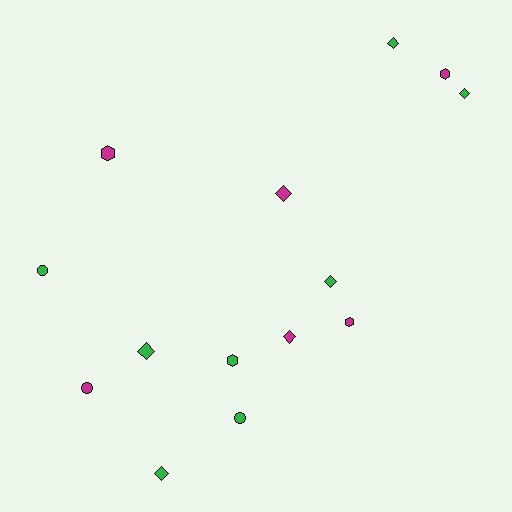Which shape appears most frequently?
Diamond, with 7 objects.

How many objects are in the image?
There are 14 objects.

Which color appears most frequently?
Green, with 8 objects.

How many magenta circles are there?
There is 1 magenta circle.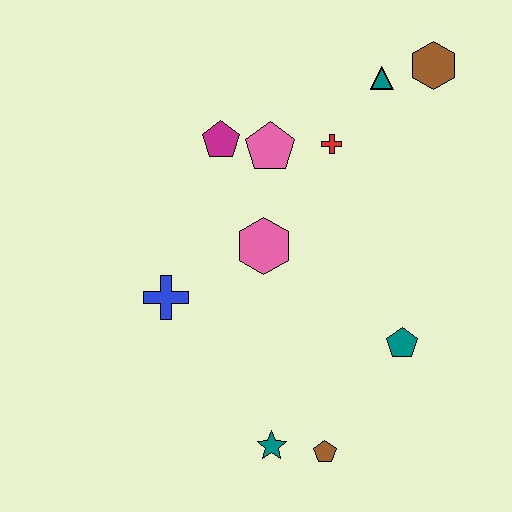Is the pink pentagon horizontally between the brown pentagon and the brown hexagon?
No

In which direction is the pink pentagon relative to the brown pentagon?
The pink pentagon is above the brown pentagon.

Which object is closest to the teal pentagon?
The brown pentagon is closest to the teal pentagon.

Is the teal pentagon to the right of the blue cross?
Yes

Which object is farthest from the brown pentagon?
The brown hexagon is farthest from the brown pentagon.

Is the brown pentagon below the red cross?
Yes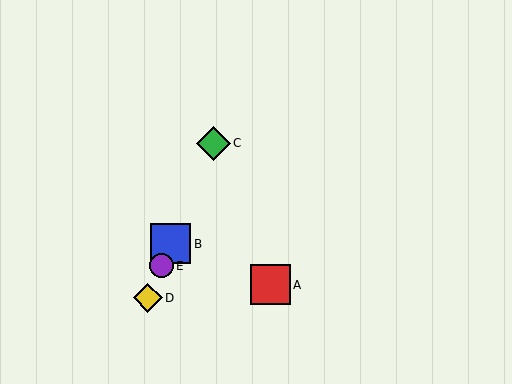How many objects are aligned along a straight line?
4 objects (B, C, D, E) are aligned along a straight line.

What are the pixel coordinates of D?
Object D is at (148, 298).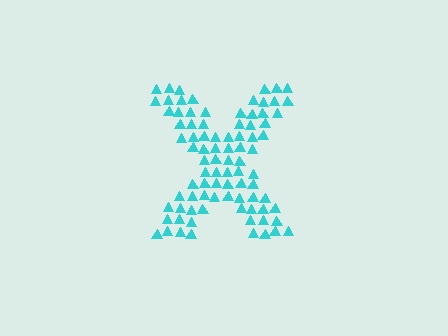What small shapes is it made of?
It is made of small triangles.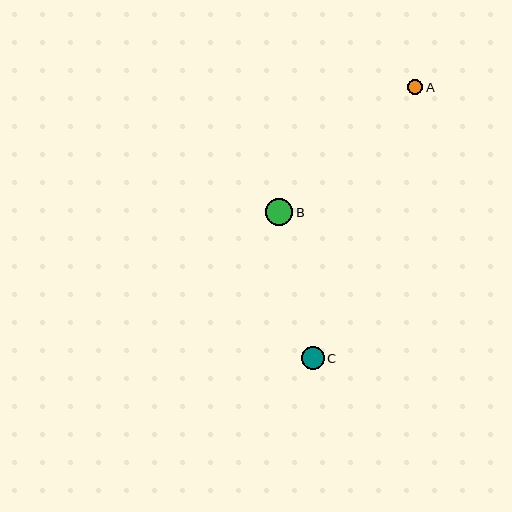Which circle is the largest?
Circle B is the largest with a size of approximately 27 pixels.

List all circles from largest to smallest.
From largest to smallest: B, C, A.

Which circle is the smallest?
Circle A is the smallest with a size of approximately 16 pixels.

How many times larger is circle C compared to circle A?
Circle C is approximately 1.5 times the size of circle A.